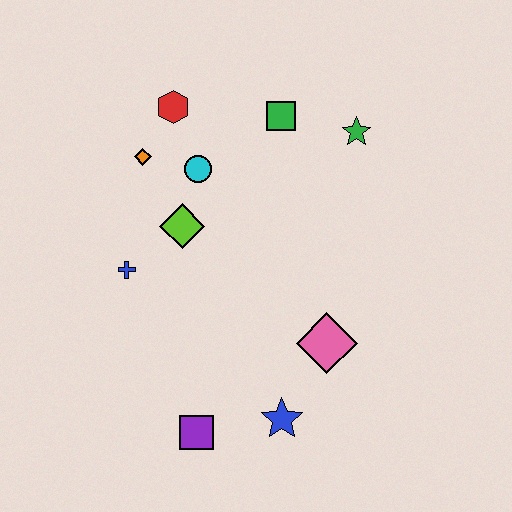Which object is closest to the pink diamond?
The blue star is closest to the pink diamond.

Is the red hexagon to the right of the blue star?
No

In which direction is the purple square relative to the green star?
The purple square is below the green star.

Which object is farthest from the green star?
The purple square is farthest from the green star.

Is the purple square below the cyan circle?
Yes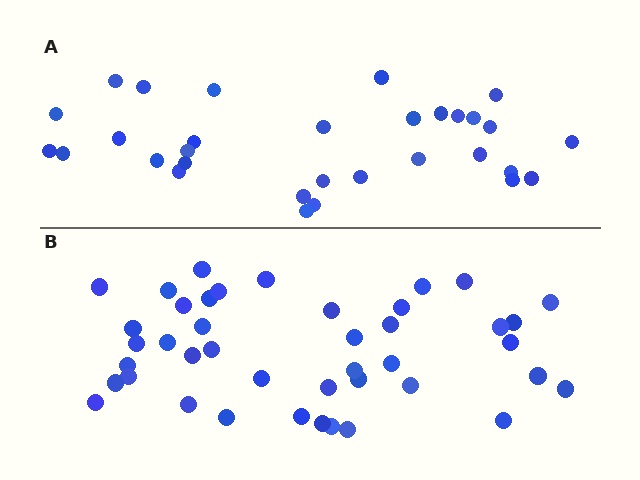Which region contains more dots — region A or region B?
Region B (the bottom region) has more dots.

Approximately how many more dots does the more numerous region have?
Region B has roughly 12 or so more dots than region A.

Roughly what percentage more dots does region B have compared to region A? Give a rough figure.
About 35% more.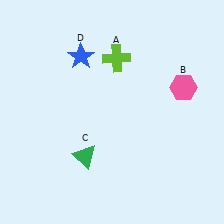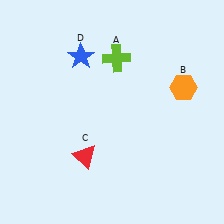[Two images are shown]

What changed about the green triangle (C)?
In Image 1, C is green. In Image 2, it changed to red.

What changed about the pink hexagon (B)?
In Image 1, B is pink. In Image 2, it changed to orange.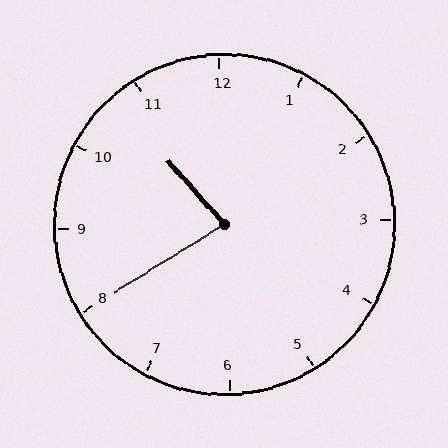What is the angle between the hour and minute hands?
Approximately 80 degrees.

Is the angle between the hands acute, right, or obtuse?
It is acute.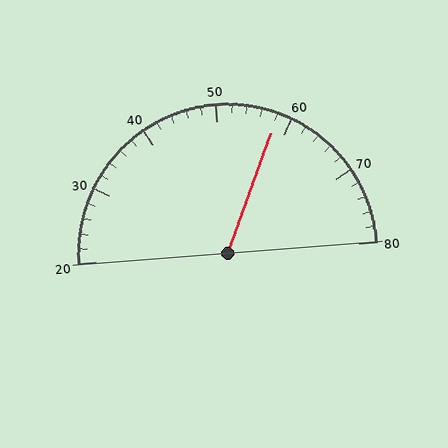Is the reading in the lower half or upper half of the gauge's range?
The reading is in the upper half of the range (20 to 80).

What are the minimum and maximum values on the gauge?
The gauge ranges from 20 to 80.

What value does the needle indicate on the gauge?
The needle indicates approximately 58.